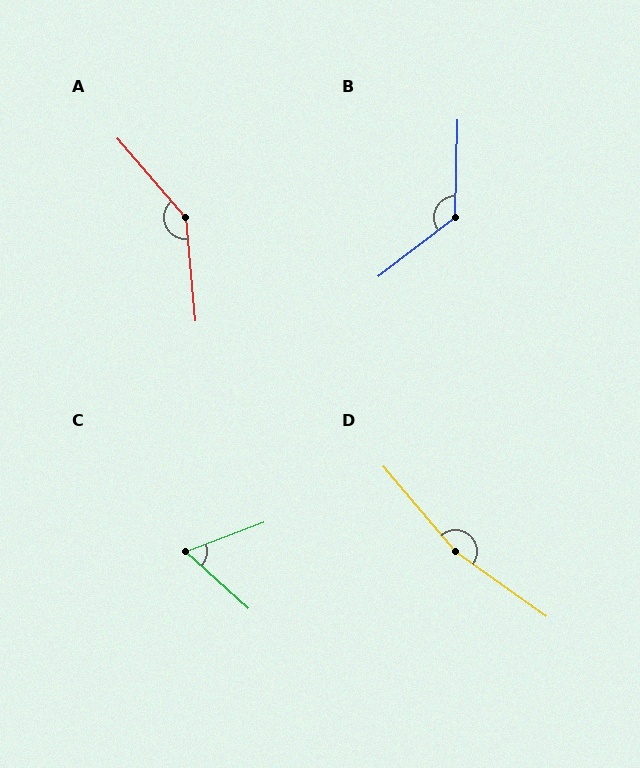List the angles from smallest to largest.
C (63°), B (129°), A (144°), D (166°).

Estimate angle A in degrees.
Approximately 144 degrees.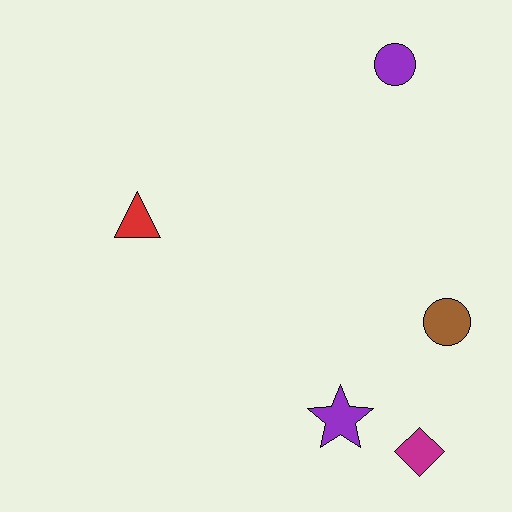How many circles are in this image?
There are 2 circles.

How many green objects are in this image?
There are no green objects.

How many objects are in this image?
There are 5 objects.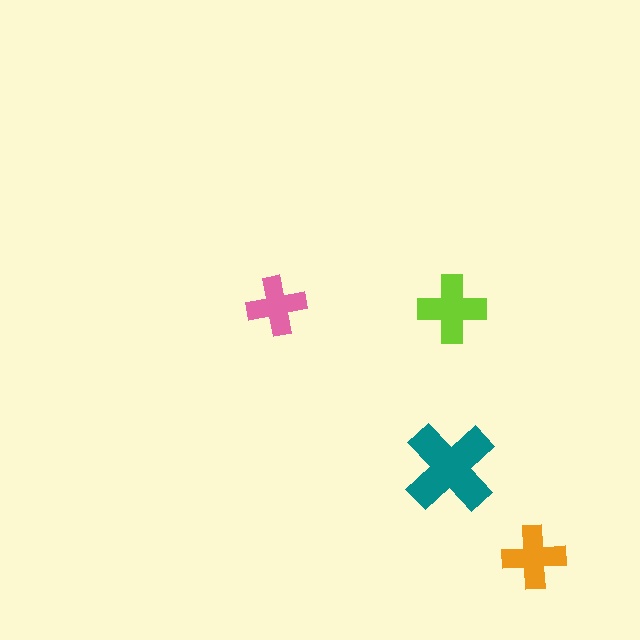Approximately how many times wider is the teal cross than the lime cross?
About 1.5 times wider.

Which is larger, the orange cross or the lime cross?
The lime one.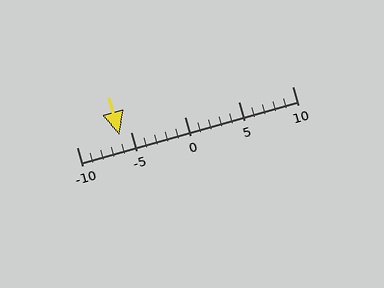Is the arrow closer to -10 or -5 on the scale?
The arrow is closer to -5.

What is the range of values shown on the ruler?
The ruler shows values from -10 to 10.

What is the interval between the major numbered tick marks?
The major tick marks are spaced 5 units apart.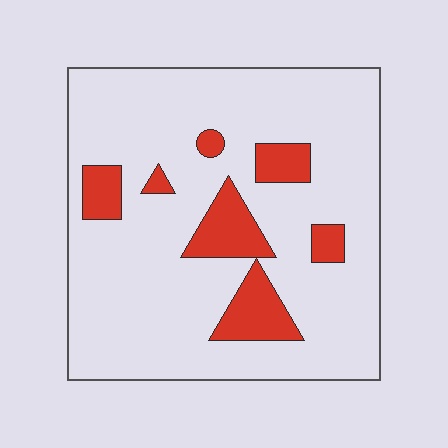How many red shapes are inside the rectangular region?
7.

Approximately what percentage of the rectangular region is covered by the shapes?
Approximately 15%.